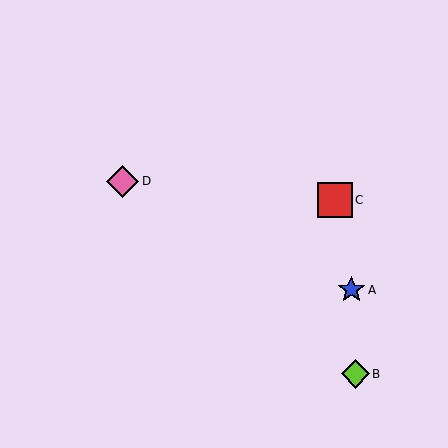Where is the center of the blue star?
The center of the blue star is at (351, 290).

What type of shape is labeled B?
Shape B is a lime diamond.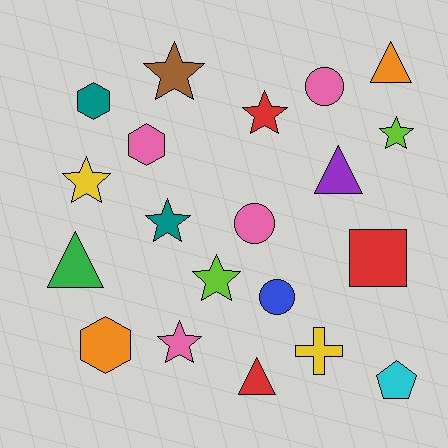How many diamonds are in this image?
There are no diamonds.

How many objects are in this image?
There are 20 objects.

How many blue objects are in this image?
There is 1 blue object.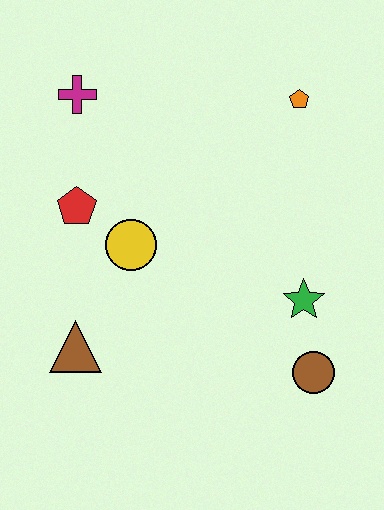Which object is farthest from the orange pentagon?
The brown triangle is farthest from the orange pentagon.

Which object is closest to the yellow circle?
The red pentagon is closest to the yellow circle.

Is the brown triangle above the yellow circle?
No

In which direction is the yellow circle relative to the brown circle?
The yellow circle is to the left of the brown circle.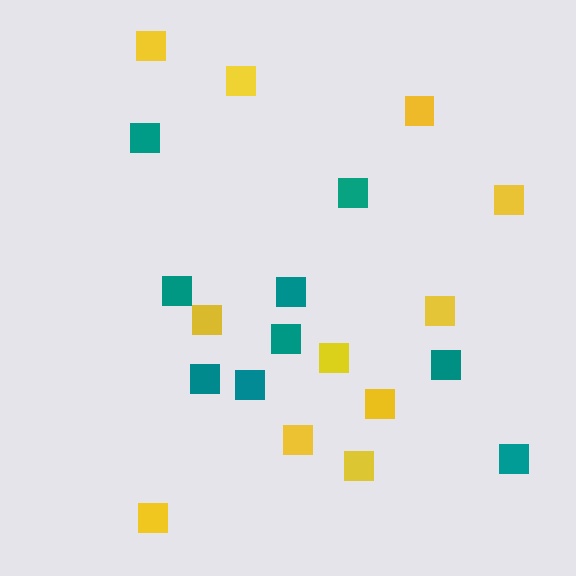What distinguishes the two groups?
There are 2 groups: one group of yellow squares (11) and one group of teal squares (9).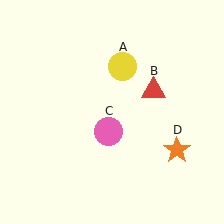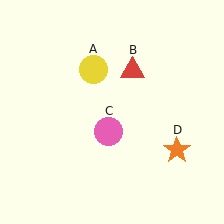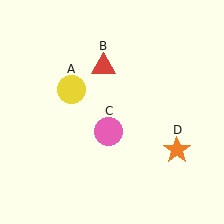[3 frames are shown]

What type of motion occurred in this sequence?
The yellow circle (object A), red triangle (object B) rotated counterclockwise around the center of the scene.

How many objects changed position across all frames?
2 objects changed position: yellow circle (object A), red triangle (object B).